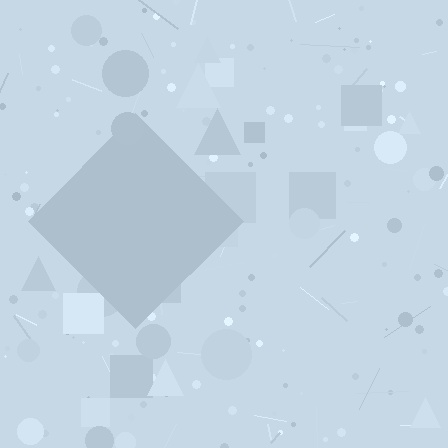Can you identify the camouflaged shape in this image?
The camouflaged shape is a diamond.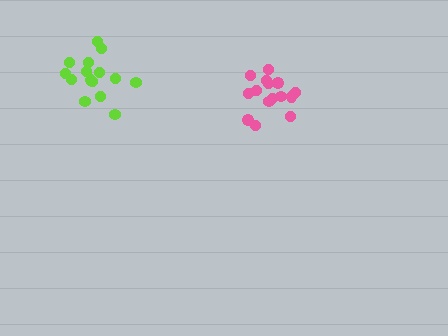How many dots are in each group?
Group 1: 15 dots, Group 2: 15 dots (30 total).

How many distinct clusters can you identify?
There are 2 distinct clusters.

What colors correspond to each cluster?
The clusters are colored: lime, pink.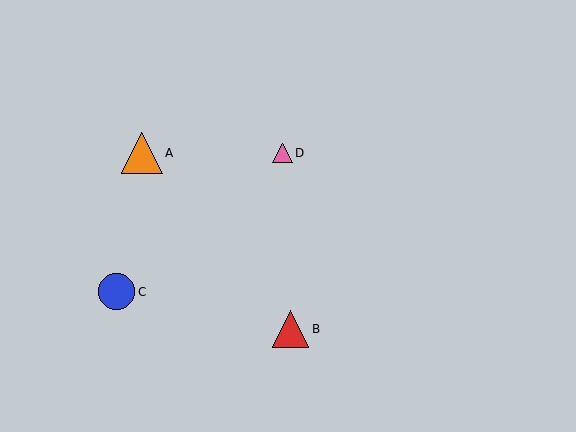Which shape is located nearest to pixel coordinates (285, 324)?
The red triangle (labeled B) at (290, 329) is nearest to that location.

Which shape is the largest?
The orange triangle (labeled A) is the largest.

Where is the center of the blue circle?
The center of the blue circle is at (117, 292).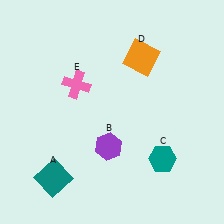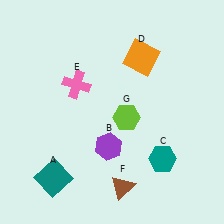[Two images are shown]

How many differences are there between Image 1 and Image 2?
There are 2 differences between the two images.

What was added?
A brown triangle (F), a lime hexagon (G) were added in Image 2.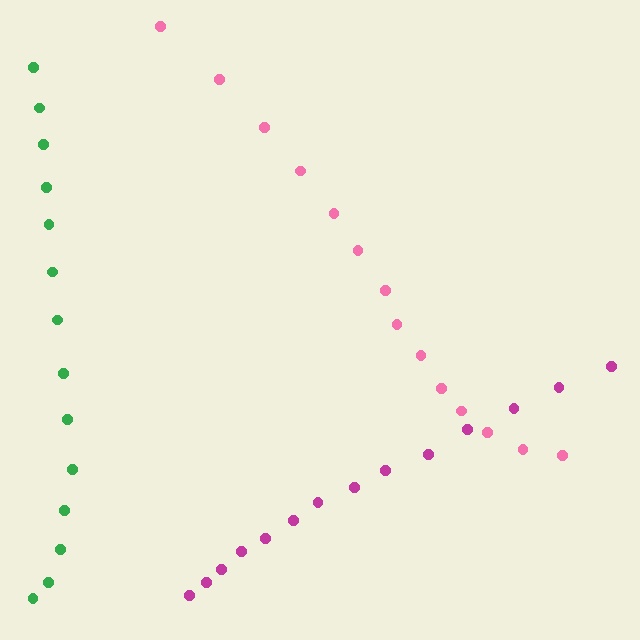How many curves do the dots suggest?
There are 3 distinct paths.